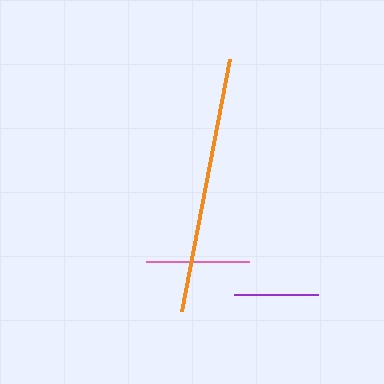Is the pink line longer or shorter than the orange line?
The orange line is longer than the pink line.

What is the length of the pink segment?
The pink segment is approximately 103 pixels long.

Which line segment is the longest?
The orange line is the longest at approximately 256 pixels.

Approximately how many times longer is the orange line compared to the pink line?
The orange line is approximately 2.5 times the length of the pink line.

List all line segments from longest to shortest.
From longest to shortest: orange, pink, purple.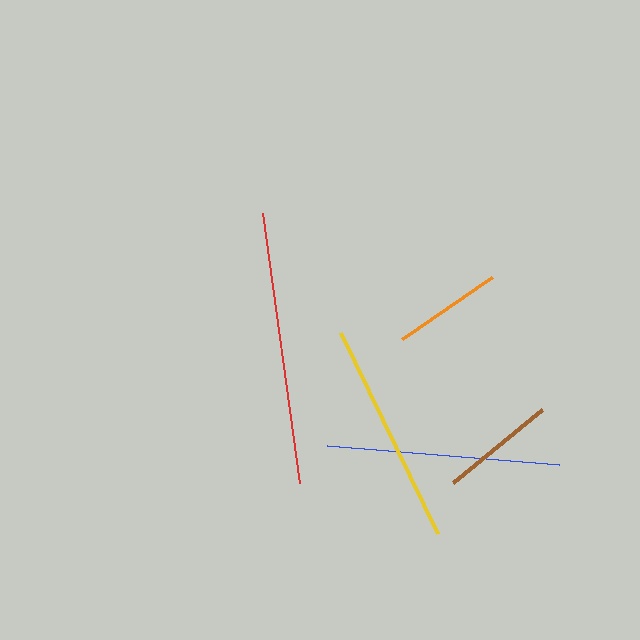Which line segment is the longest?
The red line is the longest at approximately 273 pixels.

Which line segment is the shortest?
The orange line is the shortest at approximately 109 pixels.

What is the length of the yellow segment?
The yellow segment is approximately 224 pixels long.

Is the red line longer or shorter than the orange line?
The red line is longer than the orange line.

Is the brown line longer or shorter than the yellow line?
The yellow line is longer than the brown line.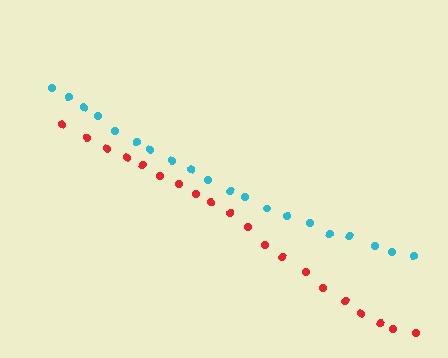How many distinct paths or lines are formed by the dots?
There are 2 distinct paths.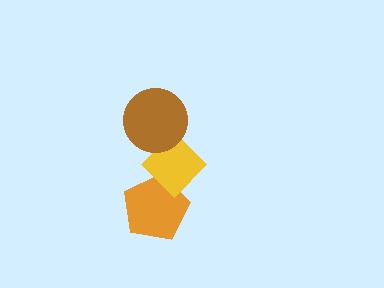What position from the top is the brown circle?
The brown circle is 1st from the top.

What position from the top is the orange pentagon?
The orange pentagon is 3rd from the top.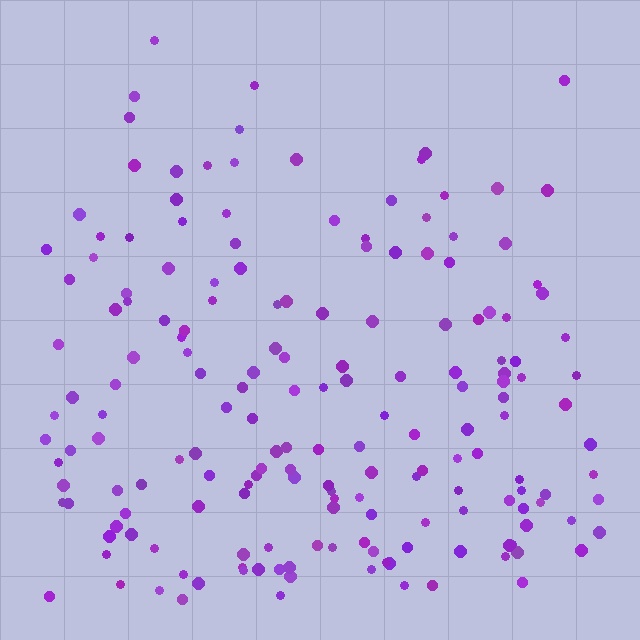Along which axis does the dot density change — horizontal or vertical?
Vertical.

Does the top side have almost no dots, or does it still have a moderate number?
Still a moderate number, just noticeably fewer than the bottom.